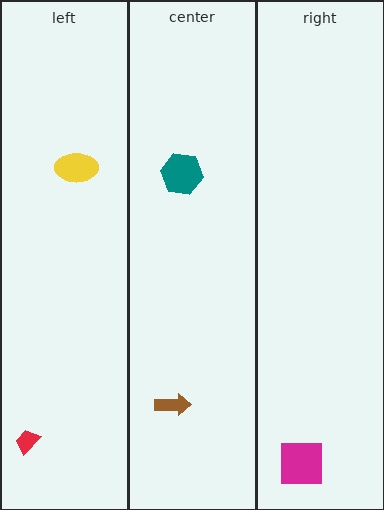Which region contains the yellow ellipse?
The left region.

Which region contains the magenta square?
The right region.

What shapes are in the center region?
The brown arrow, the teal hexagon.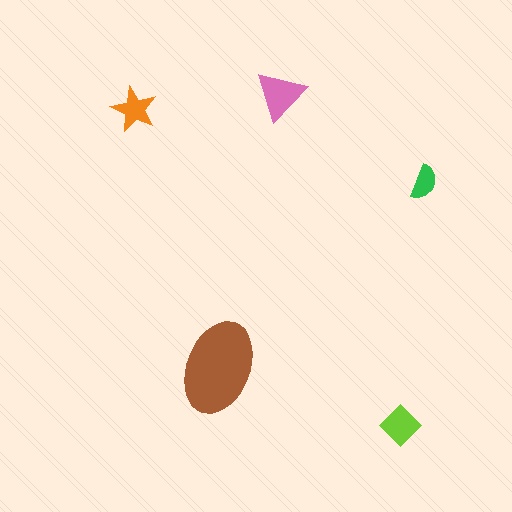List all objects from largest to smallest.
The brown ellipse, the pink triangle, the lime diamond, the orange star, the green semicircle.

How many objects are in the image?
There are 5 objects in the image.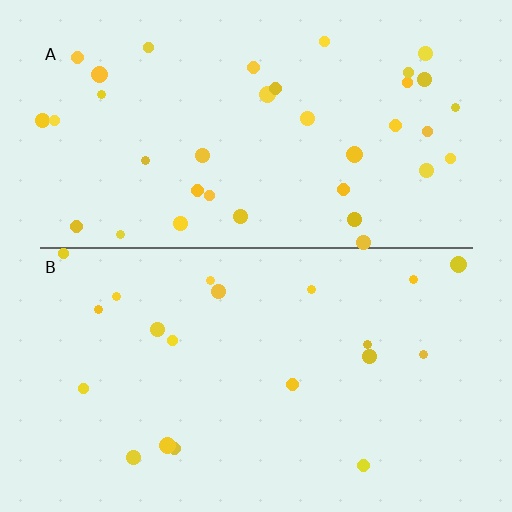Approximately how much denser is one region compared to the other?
Approximately 1.8× — region A over region B.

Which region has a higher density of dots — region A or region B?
A (the top).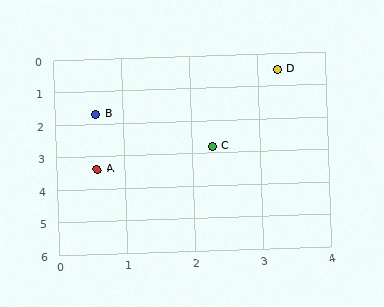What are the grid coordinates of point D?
Point D is at approximately (3.3, 0.5).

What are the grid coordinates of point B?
Point B is at approximately (0.6, 1.7).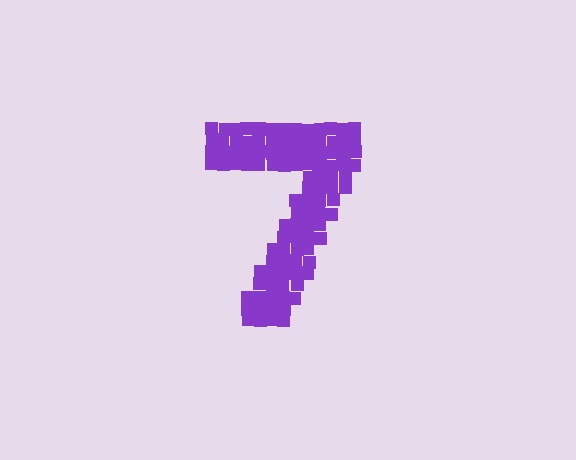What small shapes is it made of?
It is made of small squares.